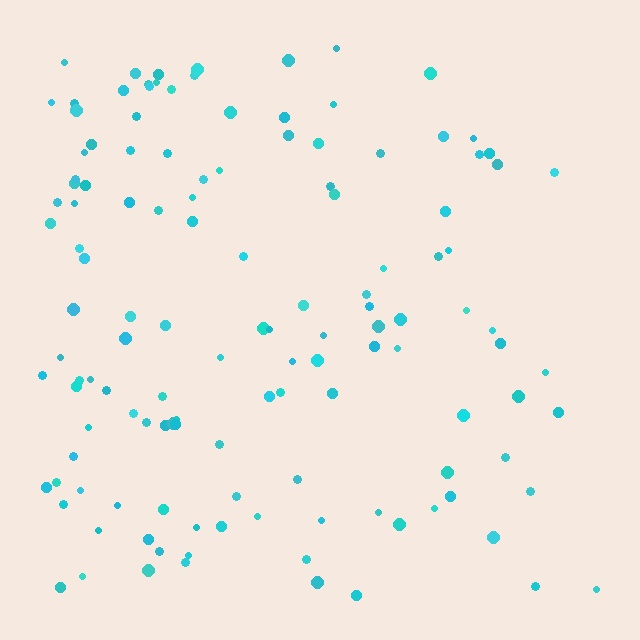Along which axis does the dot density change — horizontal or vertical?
Horizontal.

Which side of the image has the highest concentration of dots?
The left.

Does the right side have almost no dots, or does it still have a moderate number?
Still a moderate number, just noticeably fewer than the left.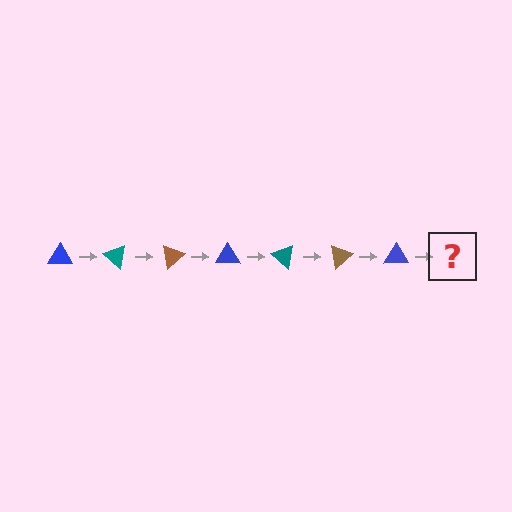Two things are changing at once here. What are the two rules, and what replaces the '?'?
The two rules are that it rotates 40 degrees each step and the color cycles through blue, teal, and brown. The '?' should be a teal triangle, rotated 280 degrees from the start.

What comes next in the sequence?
The next element should be a teal triangle, rotated 280 degrees from the start.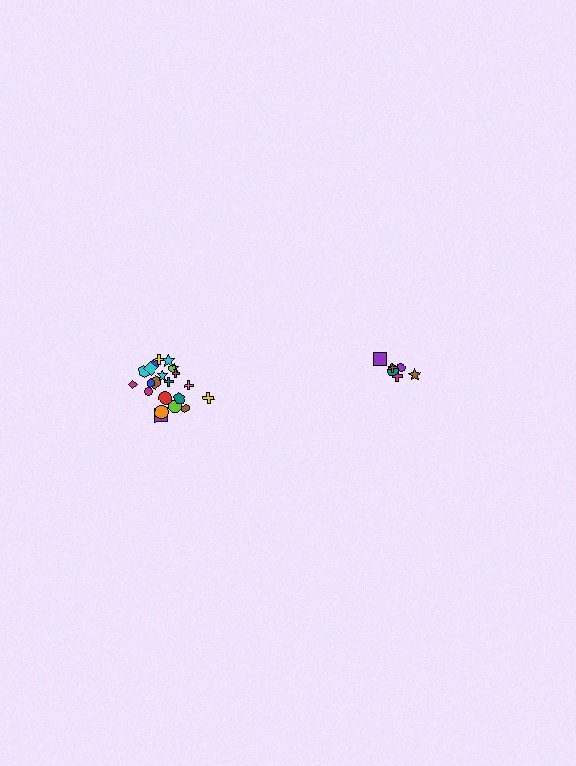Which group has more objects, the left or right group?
The left group.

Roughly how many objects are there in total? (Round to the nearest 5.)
Roughly 30 objects in total.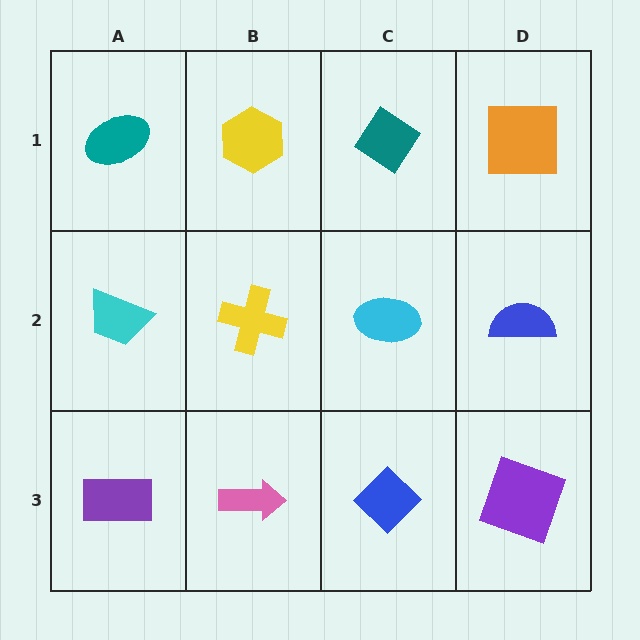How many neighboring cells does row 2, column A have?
3.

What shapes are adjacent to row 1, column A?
A cyan trapezoid (row 2, column A), a yellow hexagon (row 1, column B).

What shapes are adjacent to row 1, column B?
A yellow cross (row 2, column B), a teal ellipse (row 1, column A), a teal diamond (row 1, column C).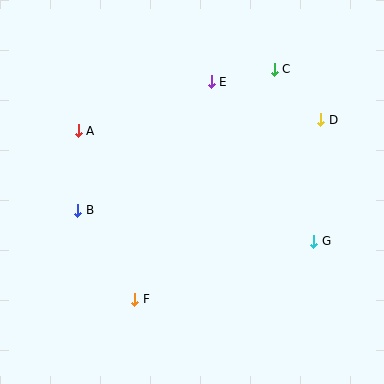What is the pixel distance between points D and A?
The distance between D and A is 242 pixels.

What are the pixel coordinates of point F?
Point F is at (135, 299).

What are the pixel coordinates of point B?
Point B is at (78, 210).